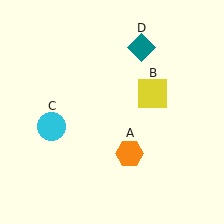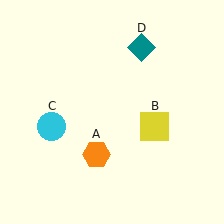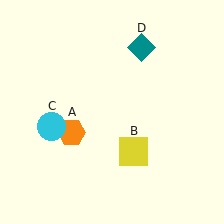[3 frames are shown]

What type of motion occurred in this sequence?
The orange hexagon (object A), yellow square (object B) rotated clockwise around the center of the scene.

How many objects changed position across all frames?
2 objects changed position: orange hexagon (object A), yellow square (object B).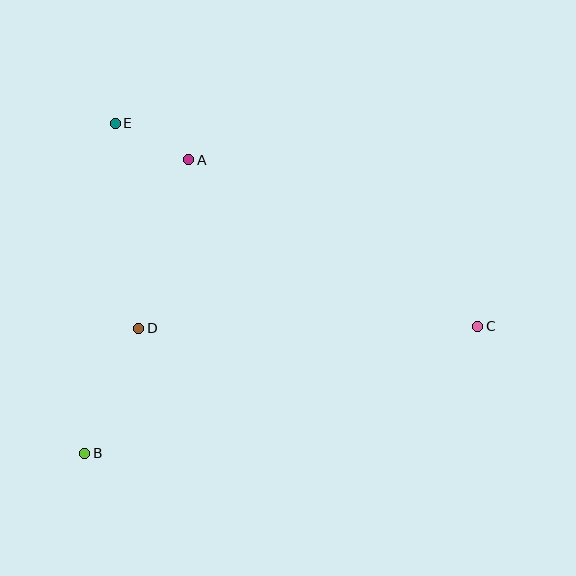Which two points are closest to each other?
Points A and E are closest to each other.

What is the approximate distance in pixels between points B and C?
The distance between B and C is approximately 413 pixels.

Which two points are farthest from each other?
Points C and E are farthest from each other.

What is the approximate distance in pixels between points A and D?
The distance between A and D is approximately 176 pixels.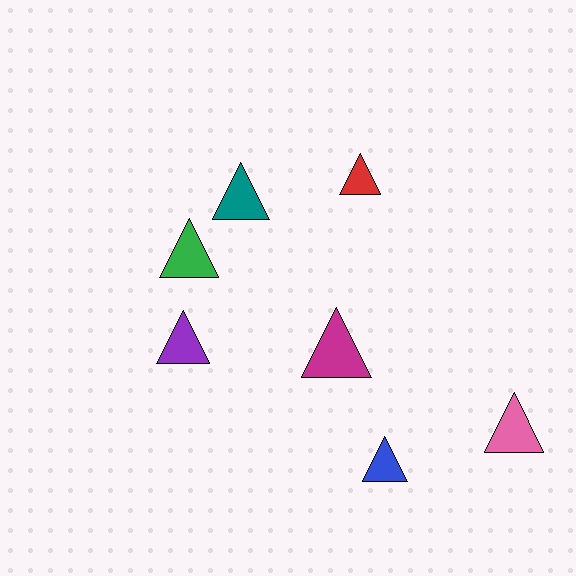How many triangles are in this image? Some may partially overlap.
There are 7 triangles.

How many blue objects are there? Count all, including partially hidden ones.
There is 1 blue object.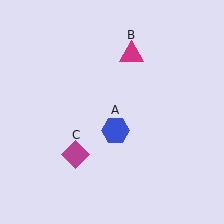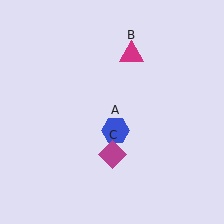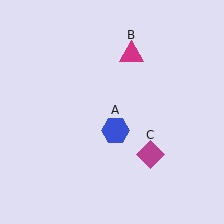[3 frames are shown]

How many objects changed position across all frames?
1 object changed position: magenta diamond (object C).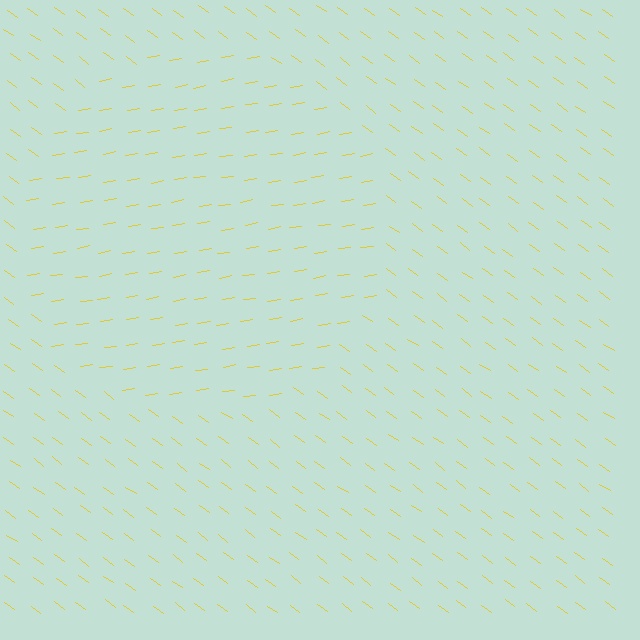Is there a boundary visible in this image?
Yes, there is a texture boundary formed by a change in line orientation.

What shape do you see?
I see a circle.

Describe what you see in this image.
The image is filled with small yellow line segments. A circle region in the image has lines oriented differently from the surrounding lines, creating a visible texture boundary.